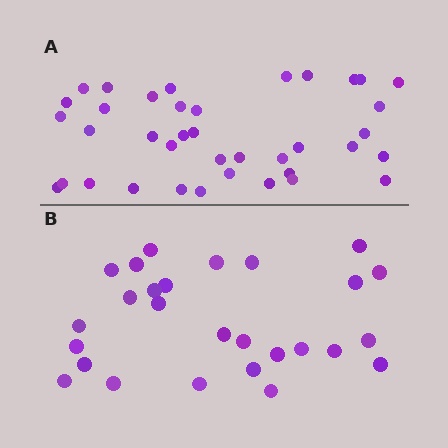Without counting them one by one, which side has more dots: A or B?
Region A (the top region) has more dots.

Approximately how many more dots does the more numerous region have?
Region A has roughly 12 or so more dots than region B.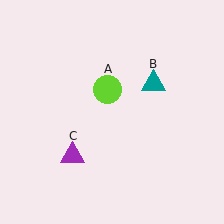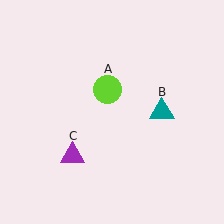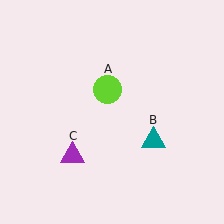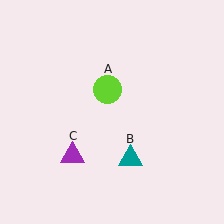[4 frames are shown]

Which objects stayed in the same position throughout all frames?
Lime circle (object A) and purple triangle (object C) remained stationary.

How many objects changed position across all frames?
1 object changed position: teal triangle (object B).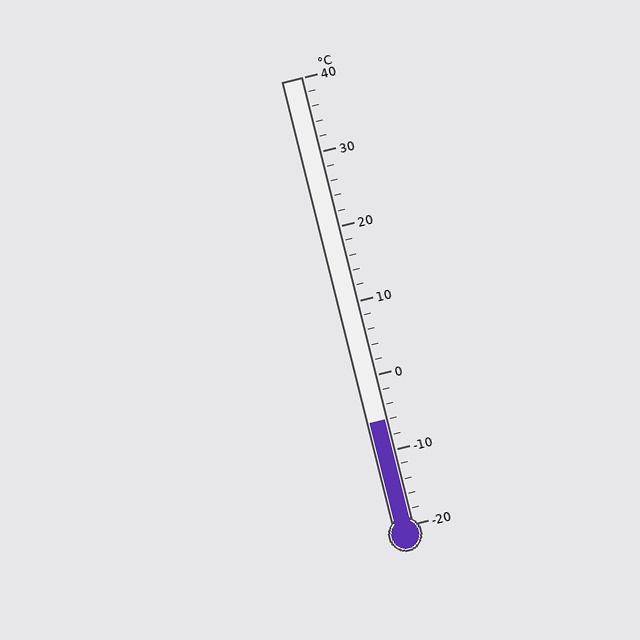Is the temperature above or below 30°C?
The temperature is below 30°C.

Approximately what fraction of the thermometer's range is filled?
The thermometer is filled to approximately 25% of its range.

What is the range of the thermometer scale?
The thermometer scale ranges from -20°C to 40°C.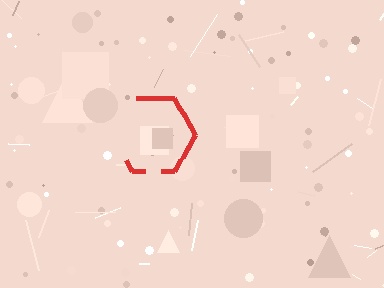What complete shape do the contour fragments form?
The contour fragments form a hexagon.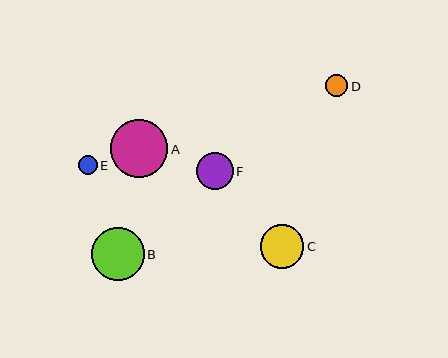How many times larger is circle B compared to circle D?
Circle B is approximately 2.4 times the size of circle D.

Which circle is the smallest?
Circle E is the smallest with a size of approximately 19 pixels.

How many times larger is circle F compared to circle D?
Circle F is approximately 1.7 times the size of circle D.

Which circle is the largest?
Circle A is the largest with a size of approximately 58 pixels.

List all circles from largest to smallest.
From largest to smallest: A, B, C, F, D, E.